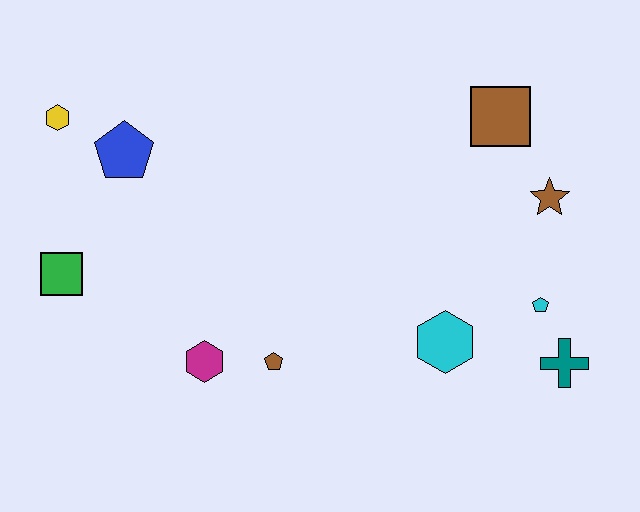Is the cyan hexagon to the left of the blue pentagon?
No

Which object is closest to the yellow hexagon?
The blue pentagon is closest to the yellow hexagon.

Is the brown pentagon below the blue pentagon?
Yes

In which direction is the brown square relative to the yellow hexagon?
The brown square is to the right of the yellow hexagon.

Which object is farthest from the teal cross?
The yellow hexagon is farthest from the teal cross.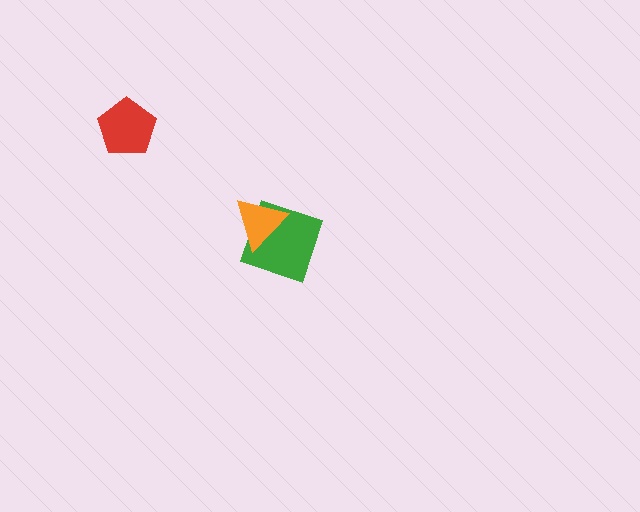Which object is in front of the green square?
The orange triangle is in front of the green square.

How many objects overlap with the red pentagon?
0 objects overlap with the red pentagon.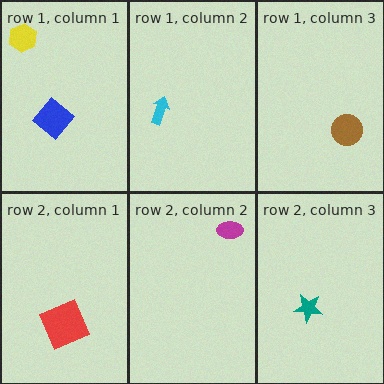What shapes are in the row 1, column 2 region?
The cyan arrow.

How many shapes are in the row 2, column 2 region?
1.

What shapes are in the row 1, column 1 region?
The blue diamond, the yellow hexagon.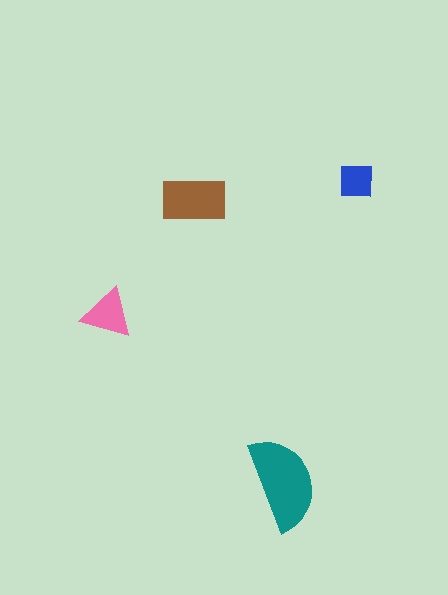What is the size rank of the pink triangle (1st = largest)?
3rd.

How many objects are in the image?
There are 4 objects in the image.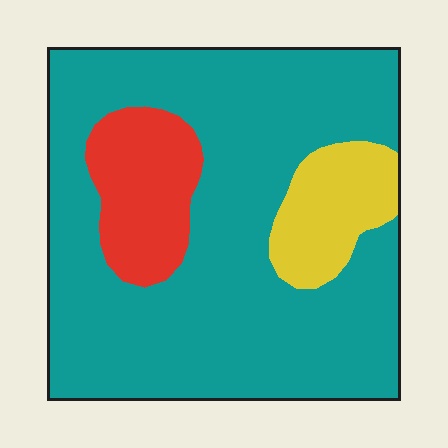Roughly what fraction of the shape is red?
Red takes up less than a quarter of the shape.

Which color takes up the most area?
Teal, at roughly 75%.